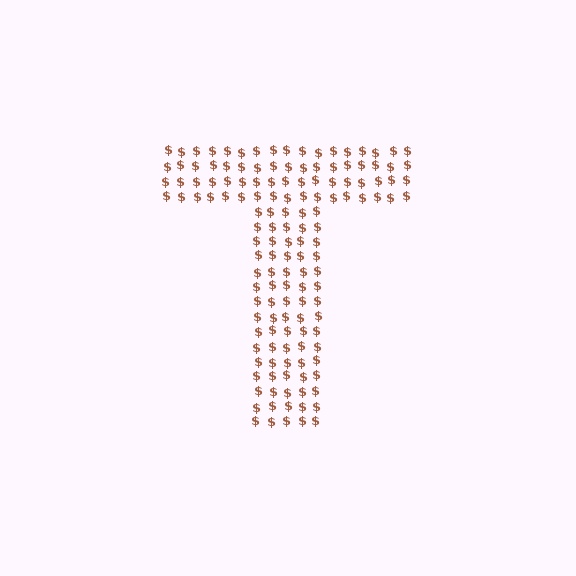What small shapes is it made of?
It is made of small dollar signs.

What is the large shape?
The large shape is the letter T.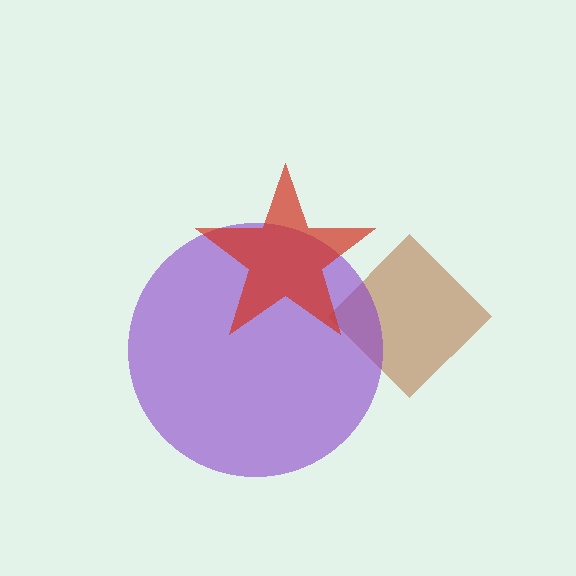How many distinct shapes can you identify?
There are 3 distinct shapes: a brown diamond, a purple circle, a red star.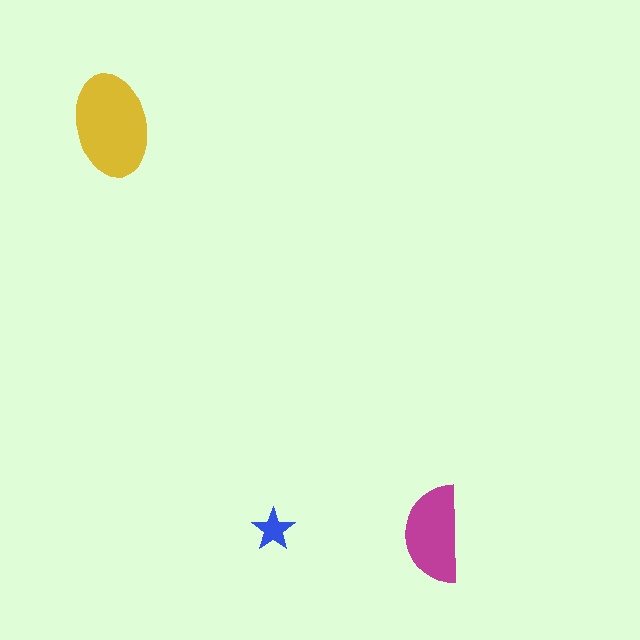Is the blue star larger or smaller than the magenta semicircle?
Smaller.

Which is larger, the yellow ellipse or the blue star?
The yellow ellipse.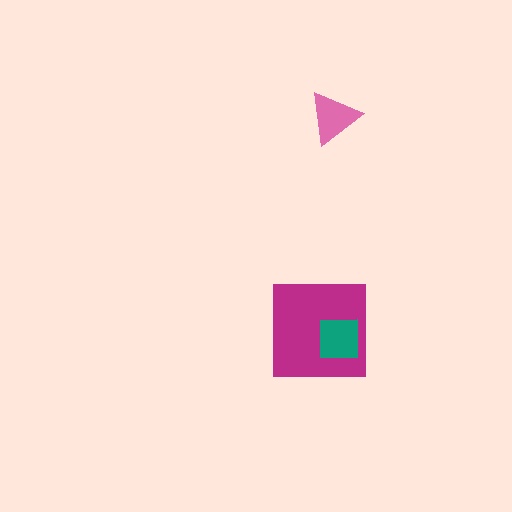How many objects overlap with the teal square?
1 object overlaps with the teal square.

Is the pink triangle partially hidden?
No, no other shape covers it.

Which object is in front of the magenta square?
The teal square is in front of the magenta square.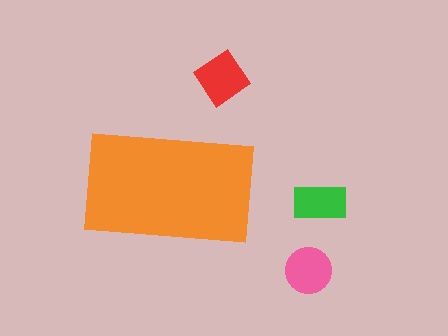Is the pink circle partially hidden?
No, the pink circle is fully visible.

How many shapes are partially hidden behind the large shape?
0 shapes are partially hidden.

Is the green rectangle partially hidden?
No, the green rectangle is fully visible.